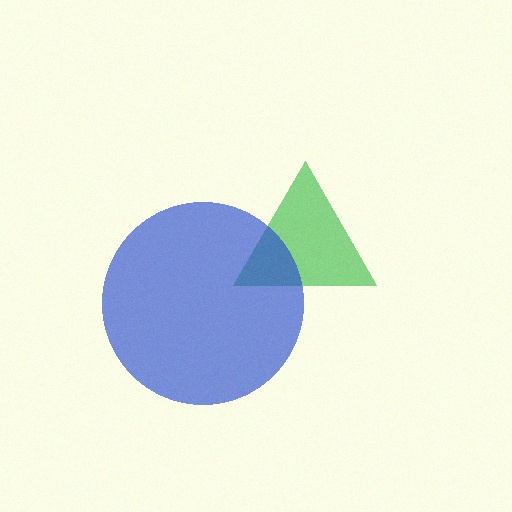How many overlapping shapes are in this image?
There are 2 overlapping shapes in the image.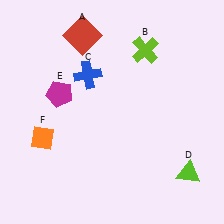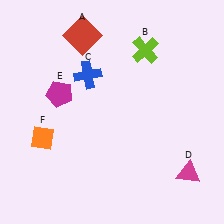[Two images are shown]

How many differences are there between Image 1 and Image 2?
There is 1 difference between the two images.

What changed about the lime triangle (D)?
In Image 1, D is lime. In Image 2, it changed to magenta.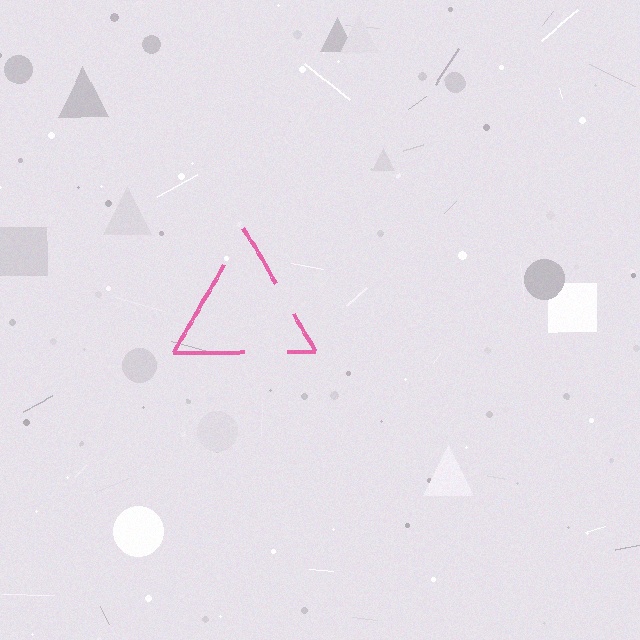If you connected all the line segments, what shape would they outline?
They would outline a triangle.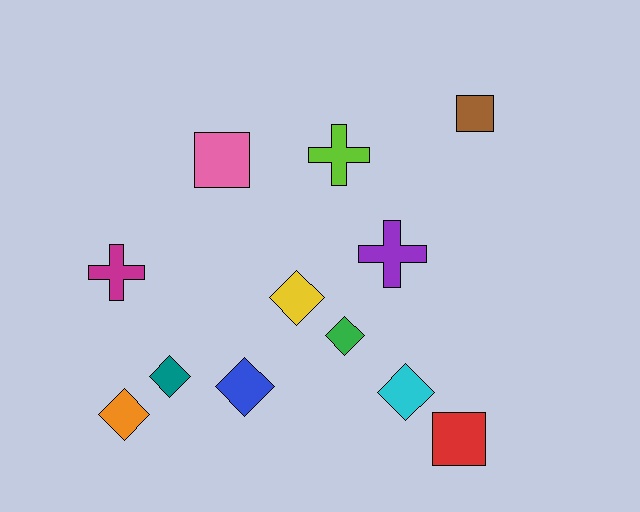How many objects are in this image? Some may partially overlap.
There are 12 objects.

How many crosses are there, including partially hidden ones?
There are 3 crosses.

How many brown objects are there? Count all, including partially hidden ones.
There is 1 brown object.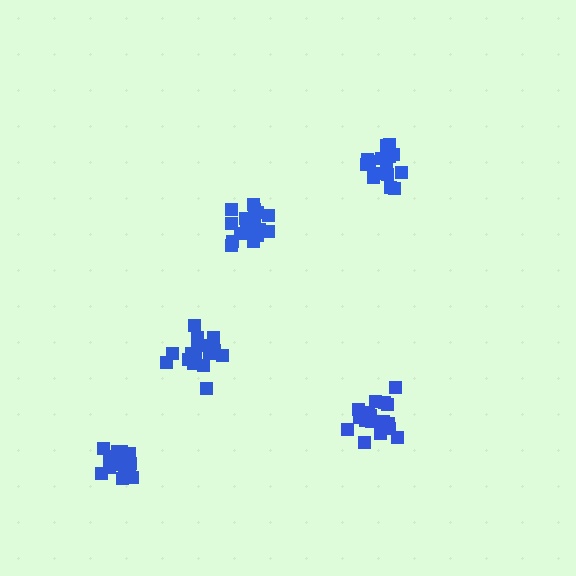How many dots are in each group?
Group 1: 18 dots, Group 2: 15 dots, Group 3: 18 dots, Group 4: 18 dots, Group 5: 14 dots (83 total).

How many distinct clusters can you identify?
There are 5 distinct clusters.